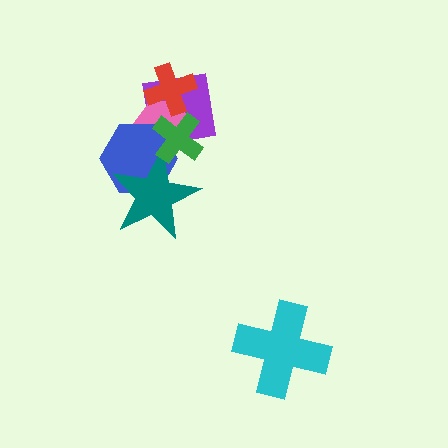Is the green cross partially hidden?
No, no other shape covers it.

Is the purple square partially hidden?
Yes, it is partially covered by another shape.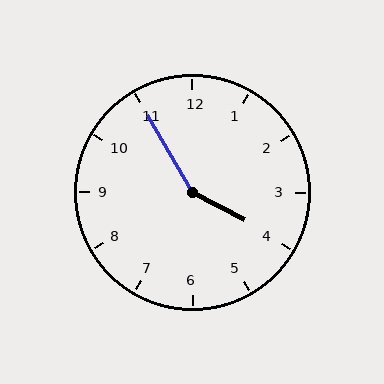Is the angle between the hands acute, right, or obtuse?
It is obtuse.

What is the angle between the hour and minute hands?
Approximately 148 degrees.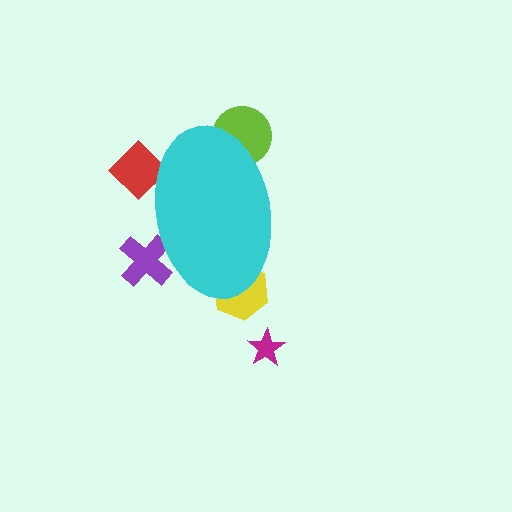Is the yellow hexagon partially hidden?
Yes, the yellow hexagon is partially hidden behind the cyan ellipse.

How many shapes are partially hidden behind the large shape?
4 shapes are partially hidden.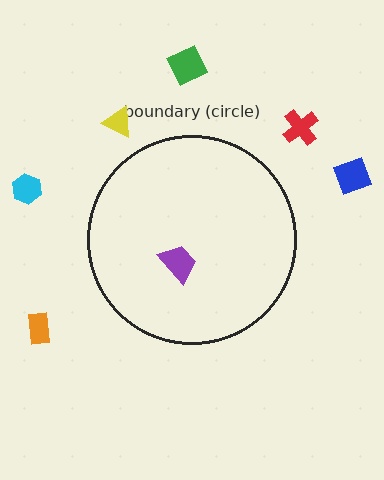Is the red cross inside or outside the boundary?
Outside.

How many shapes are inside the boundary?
1 inside, 6 outside.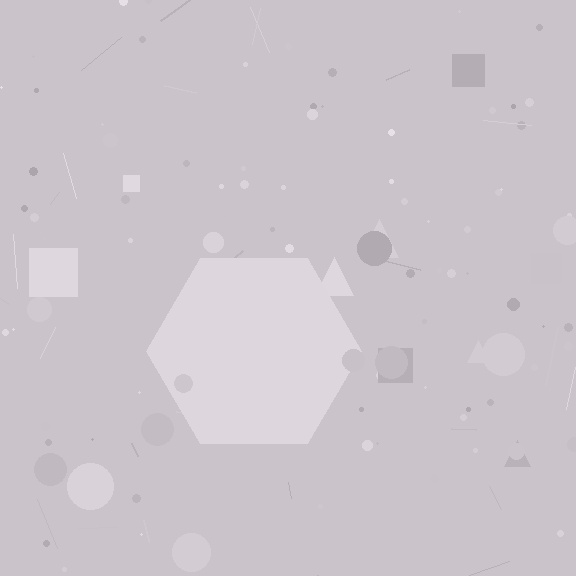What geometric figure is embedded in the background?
A hexagon is embedded in the background.